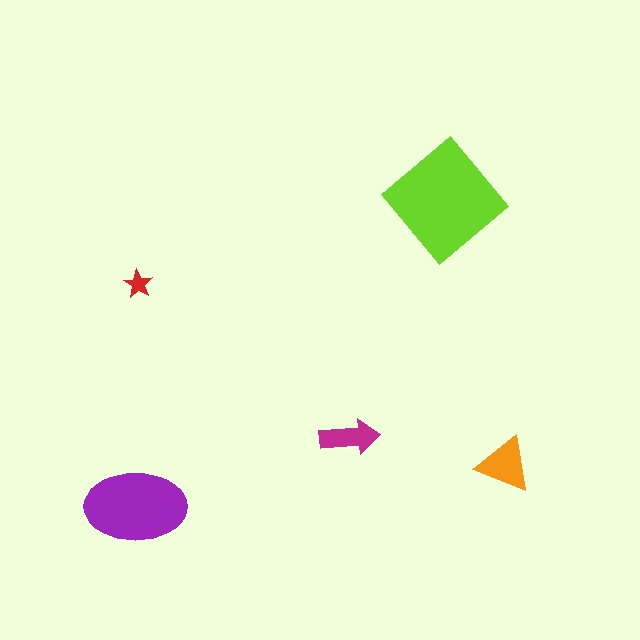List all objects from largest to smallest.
The lime diamond, the purple ellipse, the orange triangle, the magenta arrow, the red star.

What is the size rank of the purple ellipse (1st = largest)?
2nd.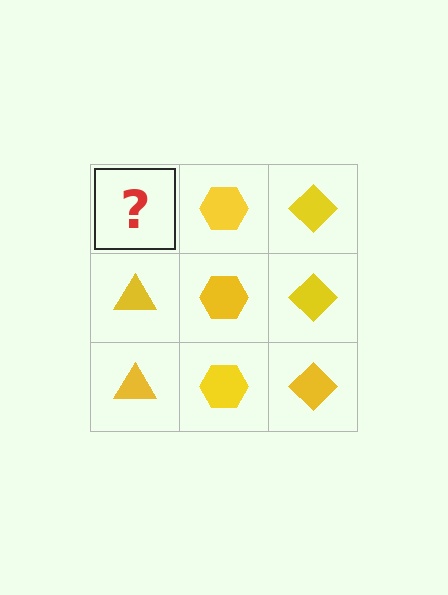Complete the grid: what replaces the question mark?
The question mark should be replaced with a yellow triangle.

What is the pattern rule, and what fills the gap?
The rule is that each column has a consistent shape. The gap should be filled with a yellow triangle.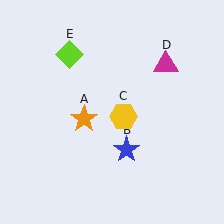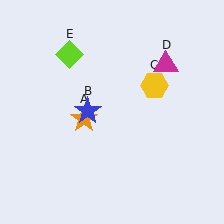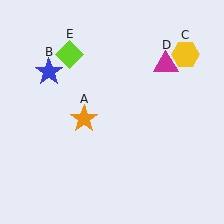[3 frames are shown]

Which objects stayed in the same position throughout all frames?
Orange star (object A) and magenta triangle (object D) and lime diamond (object E) remained stationary.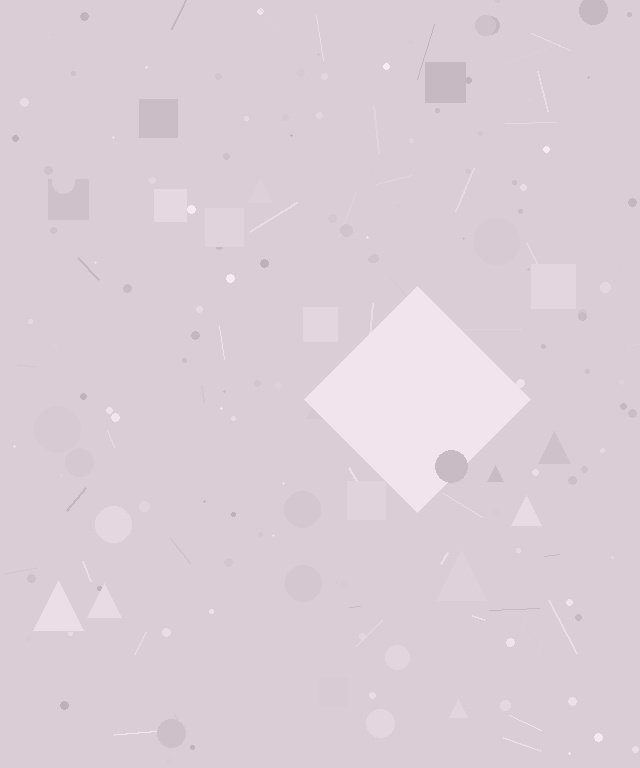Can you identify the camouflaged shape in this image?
The camouflaged shape is a diamond.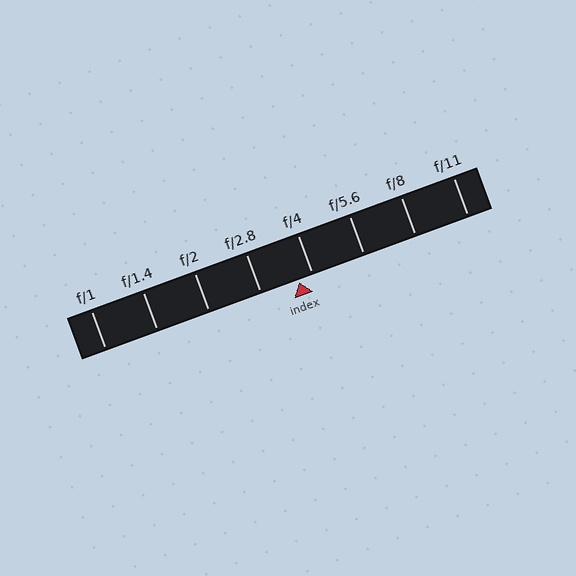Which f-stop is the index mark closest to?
The index mark is closest to f/4.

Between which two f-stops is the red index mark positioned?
The index mark is between f/2.8 and f/4.